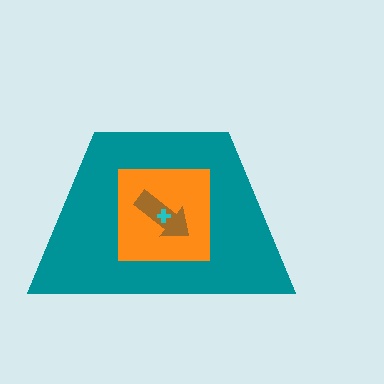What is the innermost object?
The cyan cross.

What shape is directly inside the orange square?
The brown arrow.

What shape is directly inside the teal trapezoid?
The orange square.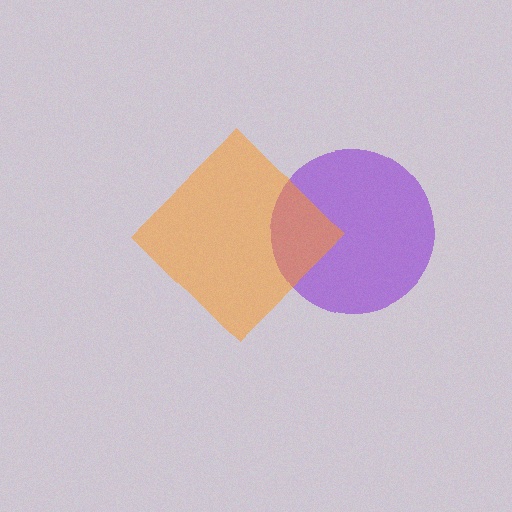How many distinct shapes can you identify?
There are 2 distinct shapes: a purple circle, an orange diamond.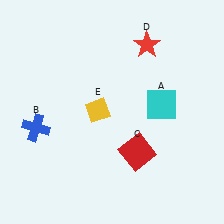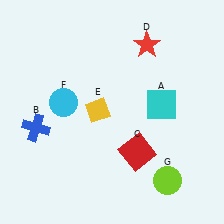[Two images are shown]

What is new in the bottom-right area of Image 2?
A lime circle (G) was added in the bottom-right area of Image 2.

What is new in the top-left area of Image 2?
A cyan circle (F) was added in the top-left area of Image 2.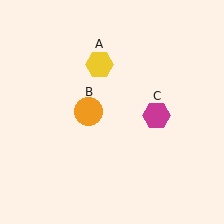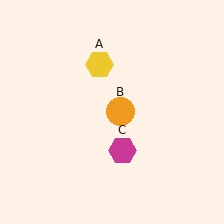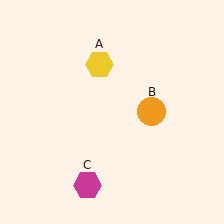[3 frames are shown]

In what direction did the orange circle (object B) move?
The orange circle (object B) moved right.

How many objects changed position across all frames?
2 objects changed position: orange circle (object B), magenta hexagon (object C).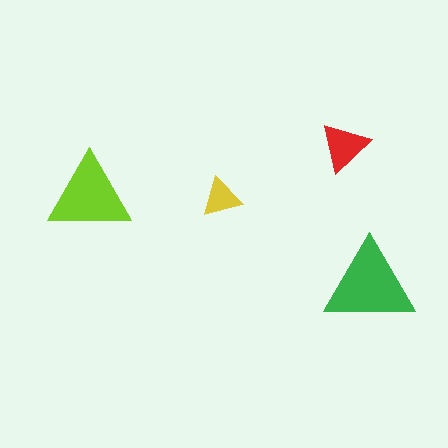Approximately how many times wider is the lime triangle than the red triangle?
About 1.5 times wider.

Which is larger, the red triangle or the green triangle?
The green one.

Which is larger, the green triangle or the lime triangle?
The green one.